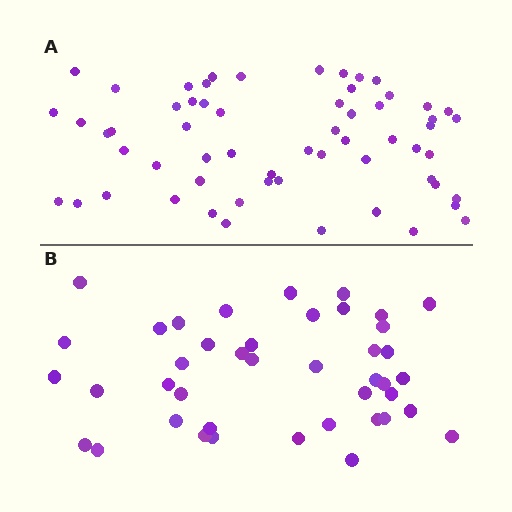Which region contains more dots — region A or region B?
Region A (the top region) has more dots.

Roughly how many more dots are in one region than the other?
Region A has approximately 20 more dots than region B.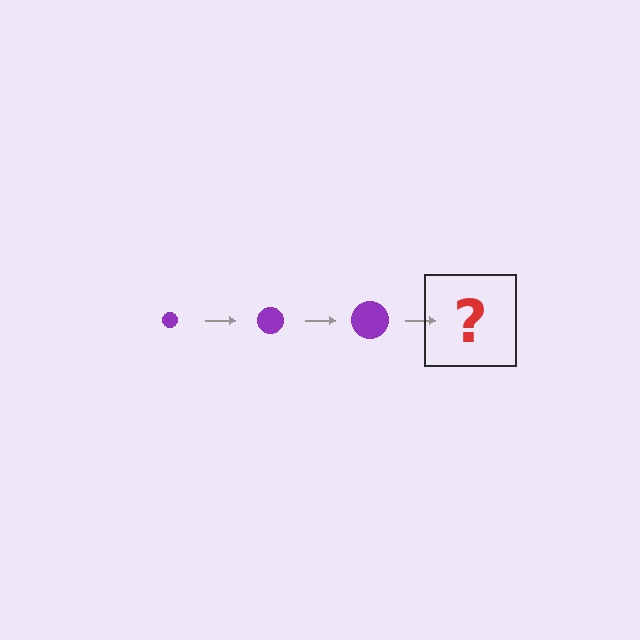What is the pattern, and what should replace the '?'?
The pattern is that the circle gets progressively larger each step. The '?' should be a purple circle, larger than the previous one.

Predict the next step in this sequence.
The next step is a purple circle, larger than the previous one.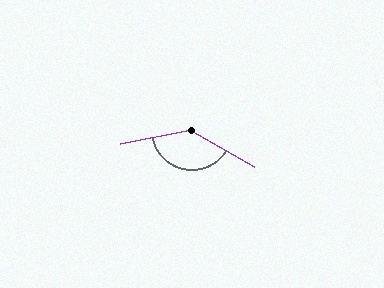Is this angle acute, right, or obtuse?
It is obtuse.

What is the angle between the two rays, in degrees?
Approximately 139 degrees.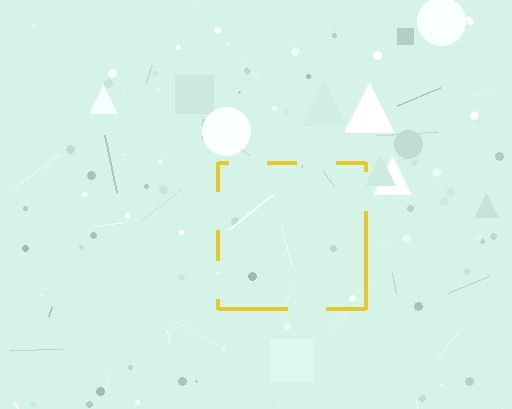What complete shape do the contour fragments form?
The contour fragments form a square.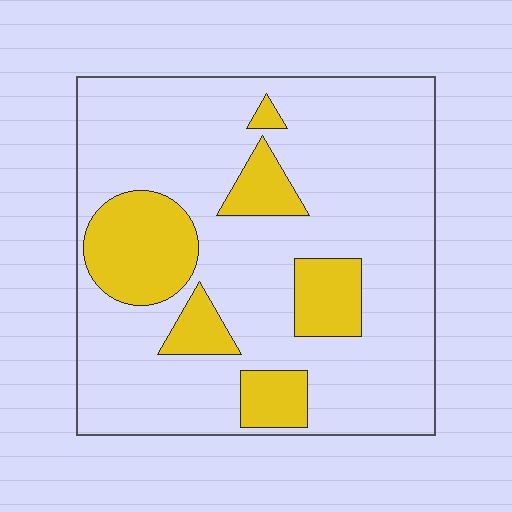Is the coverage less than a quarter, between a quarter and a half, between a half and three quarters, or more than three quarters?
Less than a quarter.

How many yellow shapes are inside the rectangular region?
6.